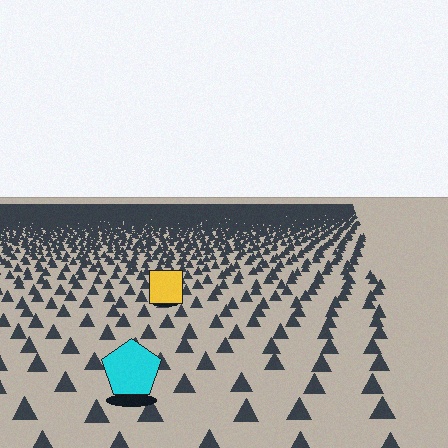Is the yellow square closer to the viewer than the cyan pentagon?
No. The cyan pentagon is closer — you can tell from the texture gradient: the ground texture is coarser near it.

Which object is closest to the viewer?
The cyan pentagon is closest. The texture marks near it are larger and more spread out.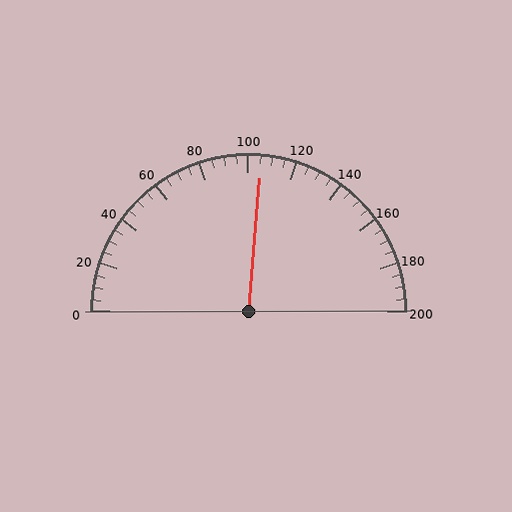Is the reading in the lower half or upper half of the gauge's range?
The reading is in the upper half of the range (0 to 200).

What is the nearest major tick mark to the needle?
The nearest major tick mark is 100.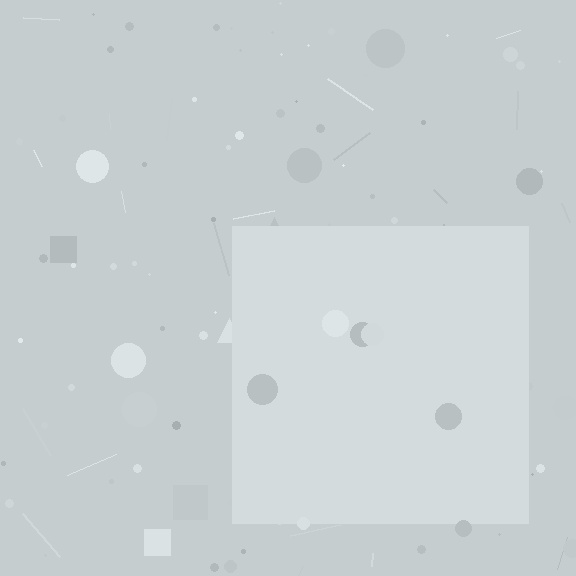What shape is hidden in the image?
A square is hidden in the image.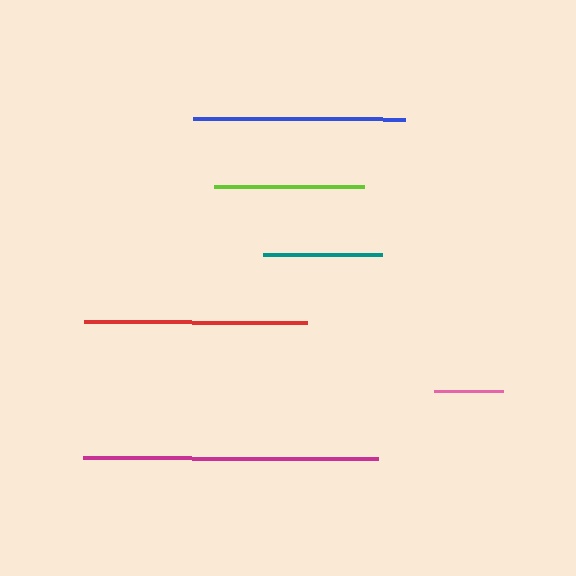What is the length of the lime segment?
The lime segment is approximately 150 pixels long.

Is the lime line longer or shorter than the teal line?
The lime line is longer than the teal line.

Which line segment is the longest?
The magenta line is the longest at approximately 295 pixels.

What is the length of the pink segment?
The pink segment is approximately 68 pixels long.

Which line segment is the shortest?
The pink line is the shortest at approximately 68 pixels.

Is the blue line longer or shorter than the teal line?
The blue line is longer than the teal line.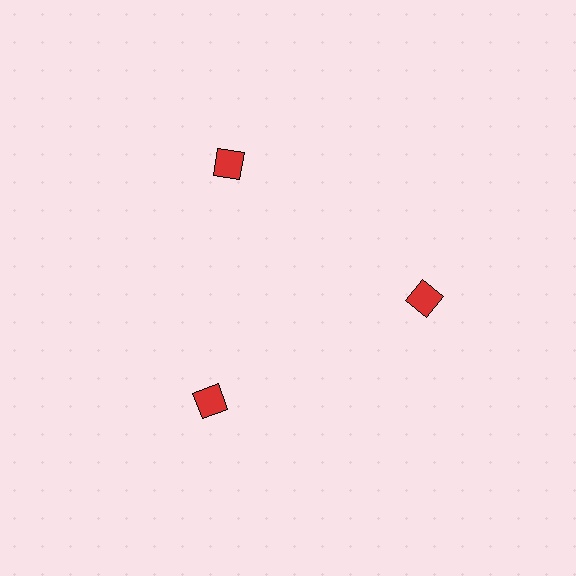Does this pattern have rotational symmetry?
Yes, this pattern has 3-fold rotational symmetry. It looks the same after rotating 120 degrees around the center.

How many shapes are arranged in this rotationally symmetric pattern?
There are 3 shapes, arranged in 3 groups of 1.